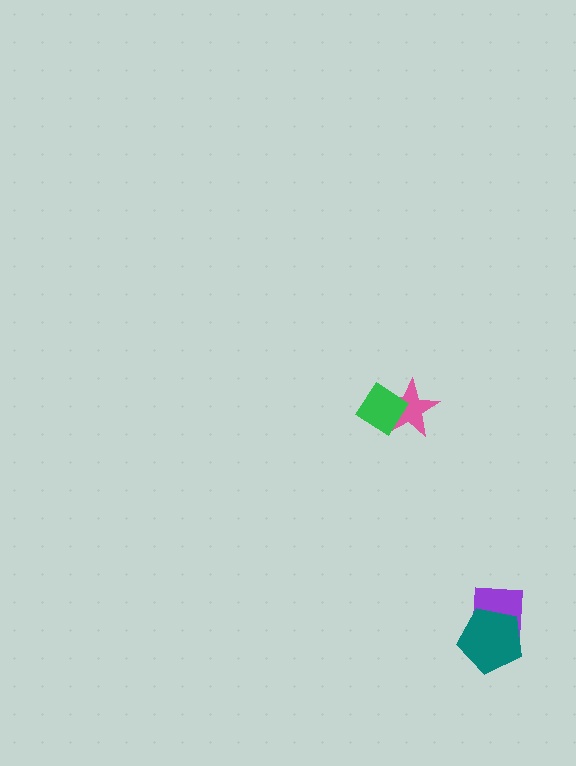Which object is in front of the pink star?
The green diamond is in front of the pink star.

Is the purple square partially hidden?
Yes, it is partially covered by another shape.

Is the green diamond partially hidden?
No, no other shape covers it.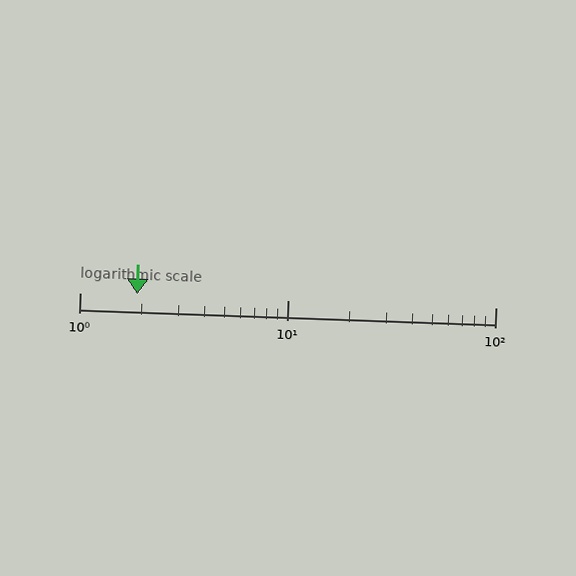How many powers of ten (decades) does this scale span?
The scale spans 2 decades, from 1 to 100.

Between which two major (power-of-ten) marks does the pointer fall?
The pointer is between 1 and 10.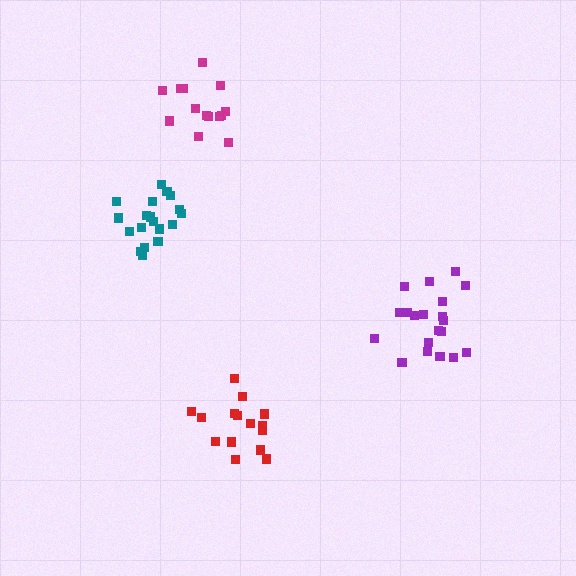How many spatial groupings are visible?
There are 4 spatial groupings.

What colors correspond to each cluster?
The clusters are colored: magenta, red, purple, teal.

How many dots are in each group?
Group 1: 14 dots, Group 2: 15 dots, Group 3: 20 dots, Group 4: 19 dots (68 total).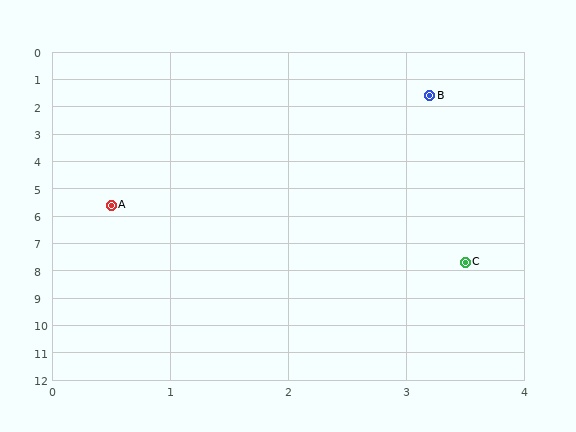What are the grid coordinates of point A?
Point A is at approximately (0.5, 5.6).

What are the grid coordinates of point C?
Point C is at approximately (3.5, 7.7).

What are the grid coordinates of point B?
Point B is at approximately (3.2, 1.6).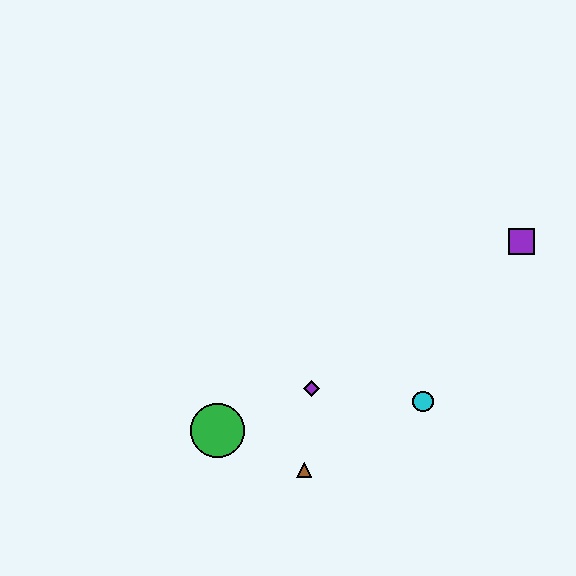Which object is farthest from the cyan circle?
The green circle is farthest from the cyan circle.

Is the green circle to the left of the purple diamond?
Yes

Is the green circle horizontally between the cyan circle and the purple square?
No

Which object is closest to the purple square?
The cyan circle is closest to the purple square.